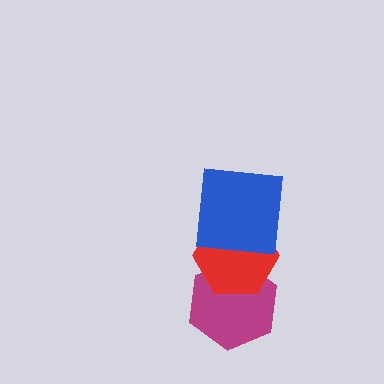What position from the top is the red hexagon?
The red hexagon is 2nd from the top.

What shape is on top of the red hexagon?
The blue square is on top of the red hexagon.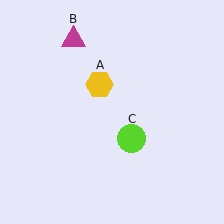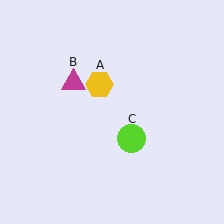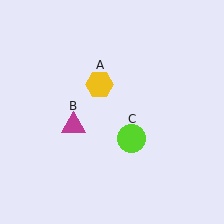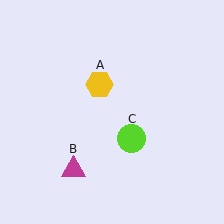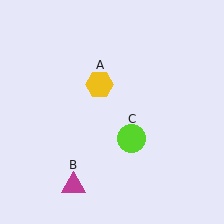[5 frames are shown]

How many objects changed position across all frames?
1 object changed position: magenta triangle (object B).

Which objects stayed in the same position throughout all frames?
Yellow hexagon (object A) and lime circle (object C) remained stationary.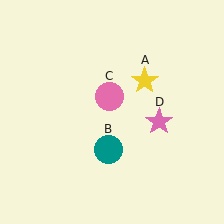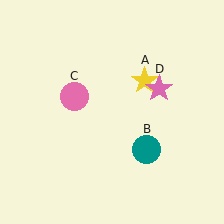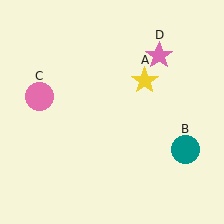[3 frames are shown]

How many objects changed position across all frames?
3 objects changed position: teal circle (object B), pink circle (object C), pink star (object D).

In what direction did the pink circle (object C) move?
The pink circle (object C) moved left.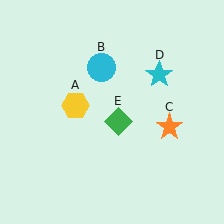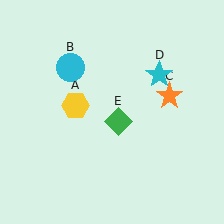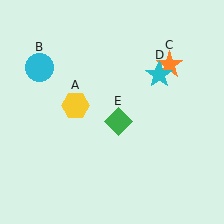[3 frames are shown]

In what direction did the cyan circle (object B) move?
The cyan circle (object B) moved left.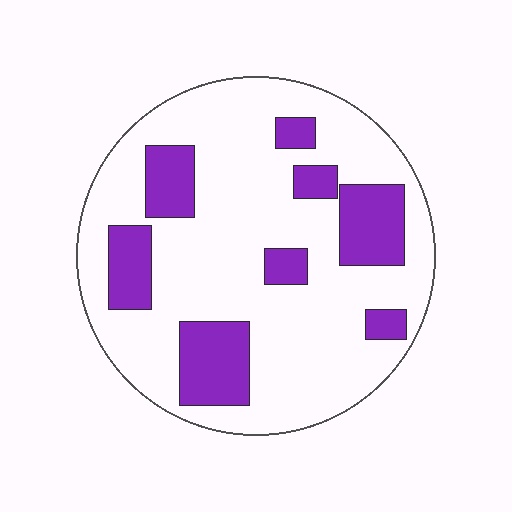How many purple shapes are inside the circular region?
8.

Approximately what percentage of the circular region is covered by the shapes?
Approximately 25%.